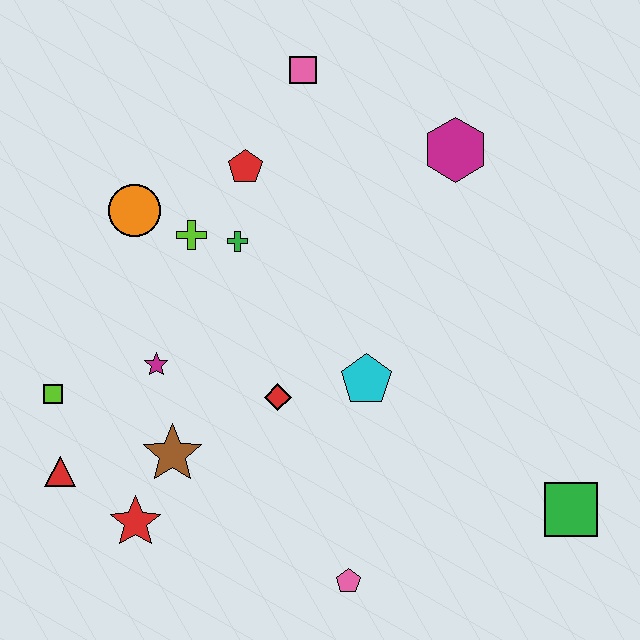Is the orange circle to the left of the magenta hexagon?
Yes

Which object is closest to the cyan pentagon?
The red diamond is closest to the cyan pentagon.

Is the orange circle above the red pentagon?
No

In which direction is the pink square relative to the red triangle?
The pink square is above the red triangle.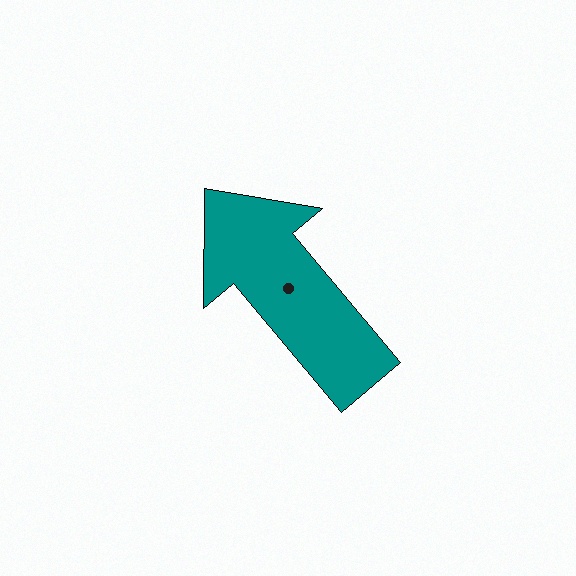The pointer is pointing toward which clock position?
Roughly 11 o'clock.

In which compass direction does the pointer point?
Northwest.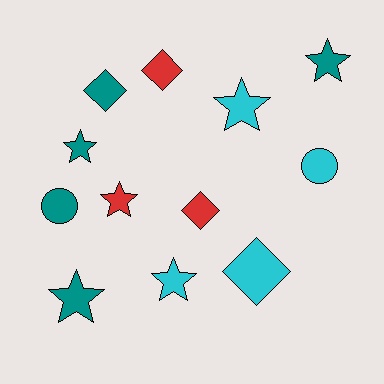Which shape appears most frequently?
Star, with 6 objects.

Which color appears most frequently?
Teal, with 5 objects.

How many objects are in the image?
There are 12 objects.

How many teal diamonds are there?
There is 1 teal diamond.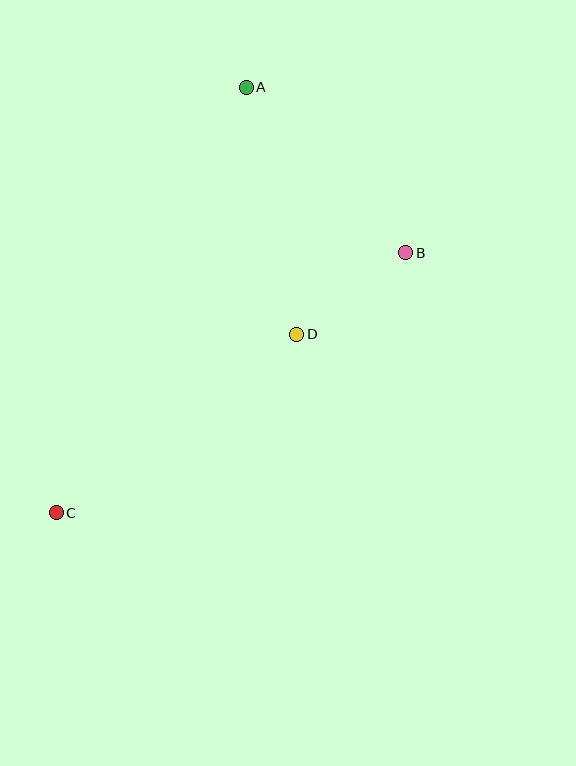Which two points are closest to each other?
Points B and D are closest to each other.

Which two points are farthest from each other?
Points A and C are farthest from each other.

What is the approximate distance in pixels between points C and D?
The distance between C and D is approximately 299 pixels.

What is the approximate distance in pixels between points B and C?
The distance between B and C is approximately 436 pixels.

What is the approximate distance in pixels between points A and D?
The distance between A and D is approximately 252 pixels.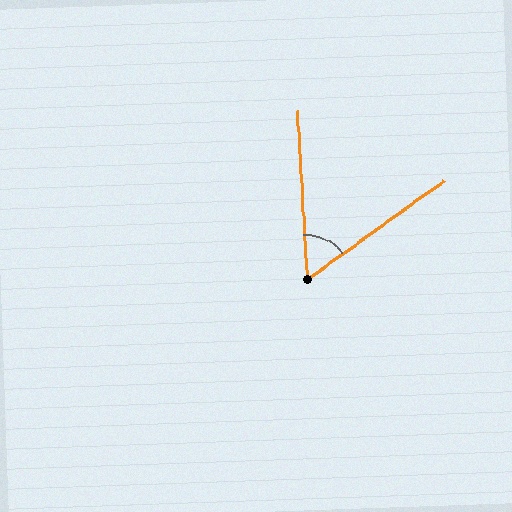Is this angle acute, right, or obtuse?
It is acute.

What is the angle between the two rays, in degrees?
Approximately 57 degrees.